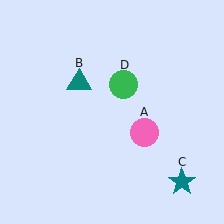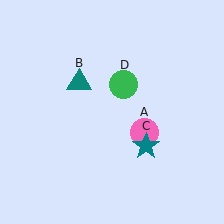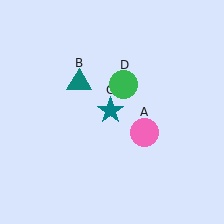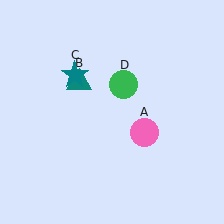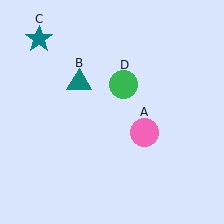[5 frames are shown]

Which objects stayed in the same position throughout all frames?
Pink circle (object A) and teal triangle (object B) and green circle (object D) remained stationary.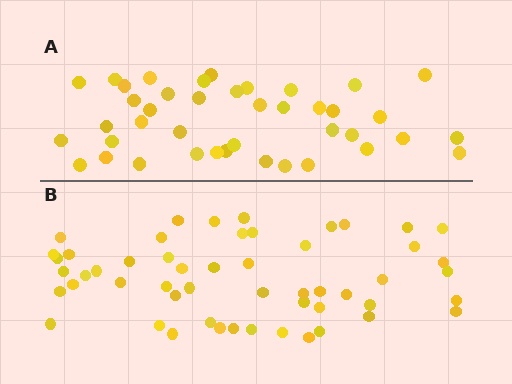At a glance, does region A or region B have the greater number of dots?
Region B (the bottom region) has more dots.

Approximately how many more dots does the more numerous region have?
Region B has roughly 12 or so more dots than region A.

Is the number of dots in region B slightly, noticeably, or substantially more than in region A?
Region B has noticeably more, but not dramatically so. The ratio is roughly 1.3 to 1.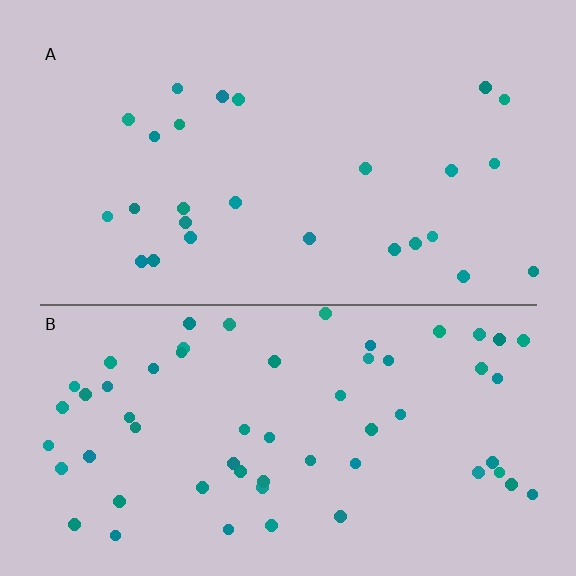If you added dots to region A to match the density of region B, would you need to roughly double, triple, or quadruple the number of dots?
Approximately double.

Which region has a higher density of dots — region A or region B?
B (the bottom).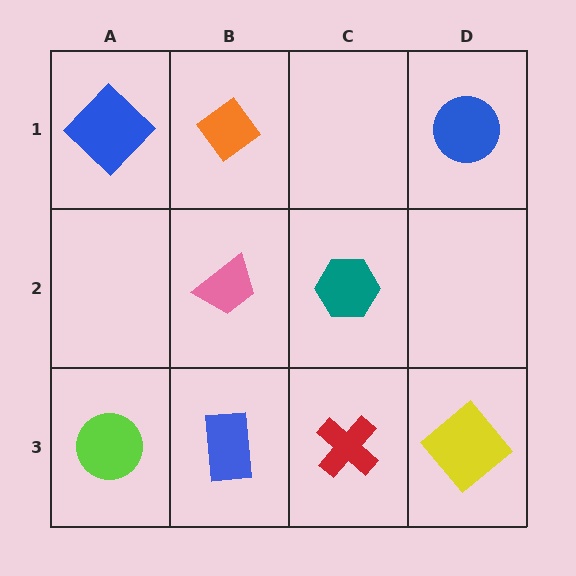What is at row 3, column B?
A blue rectangle.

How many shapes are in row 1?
3 shapes.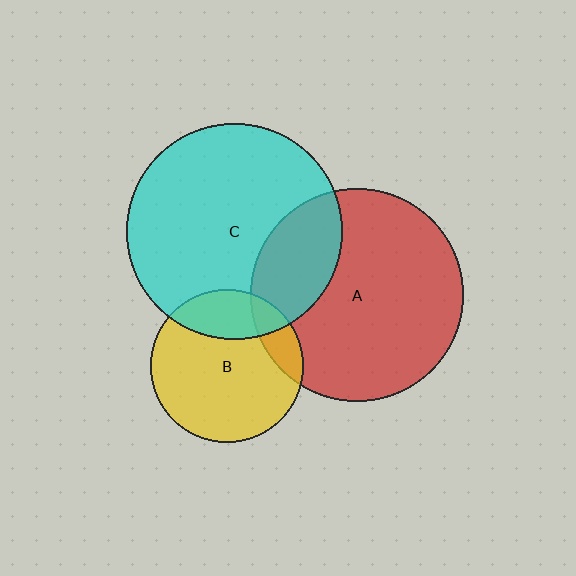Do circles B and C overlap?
Yes.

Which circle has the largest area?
Circle C (cyan).